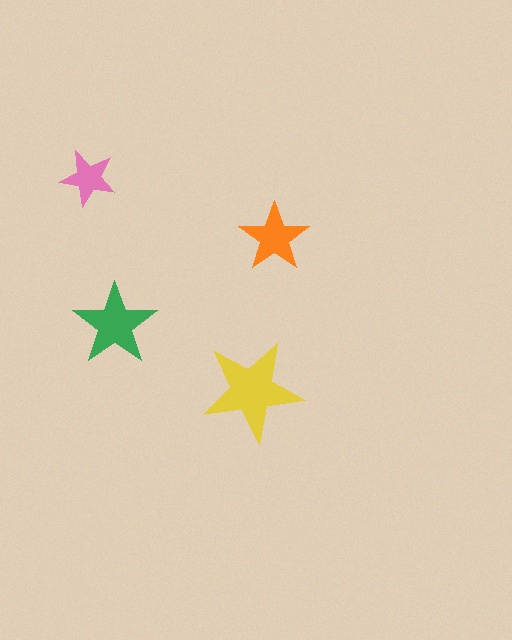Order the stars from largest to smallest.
the yellow one, the green one, the orange one, the pink one.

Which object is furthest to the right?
The orange star is rightmost.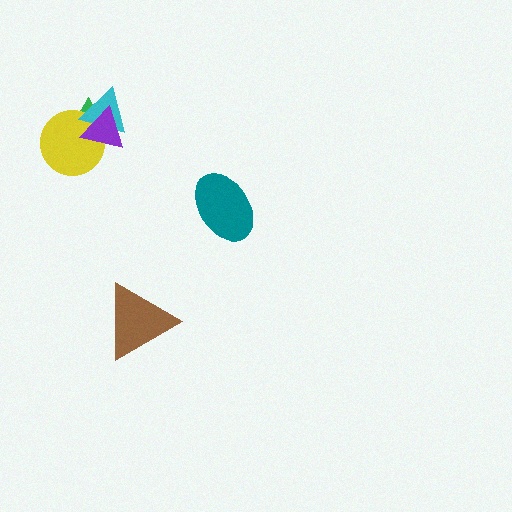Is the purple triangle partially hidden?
No, no other shape covers it.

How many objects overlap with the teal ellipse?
0 objects overlap with the teal ellipse.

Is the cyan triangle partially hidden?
Yes, it is partially covered by another shape.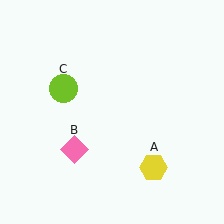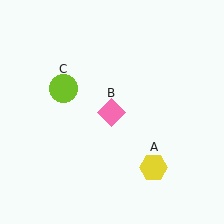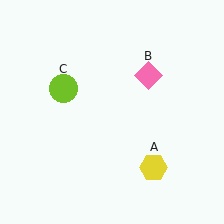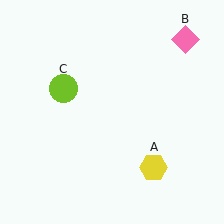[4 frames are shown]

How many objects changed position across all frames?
1 object changed position: pink diamond (object B).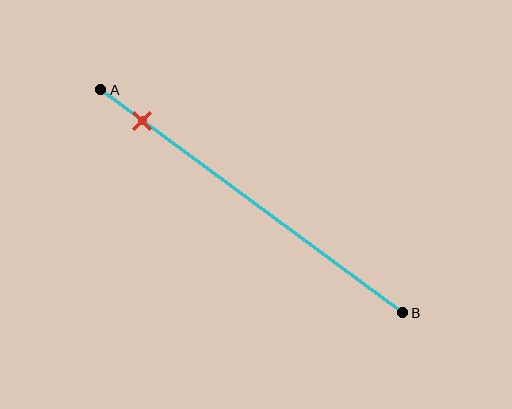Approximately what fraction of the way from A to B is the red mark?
The red mark is approximately 15% of the way from A to B.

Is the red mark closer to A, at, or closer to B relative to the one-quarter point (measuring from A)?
The red mark is closer to point A than the one-quarter point of segment AB.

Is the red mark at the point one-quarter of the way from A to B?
No, the mark is at about 15% from A, not at the 25% one-quarter point.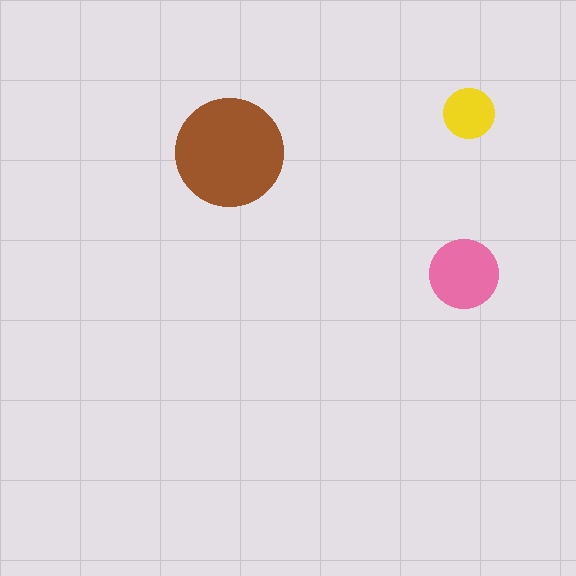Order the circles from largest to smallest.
the brown one, the pink one, the yellow one.